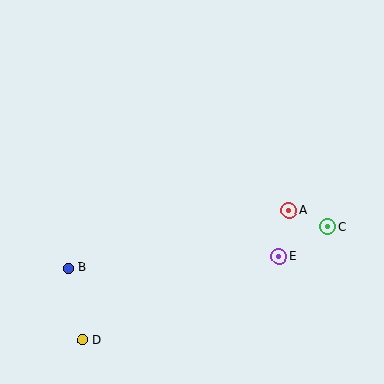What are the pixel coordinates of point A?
Point A is at (289, 210).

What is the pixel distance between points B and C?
The distance between B and C is 263 pixels.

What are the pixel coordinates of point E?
Point E is at (279, 256).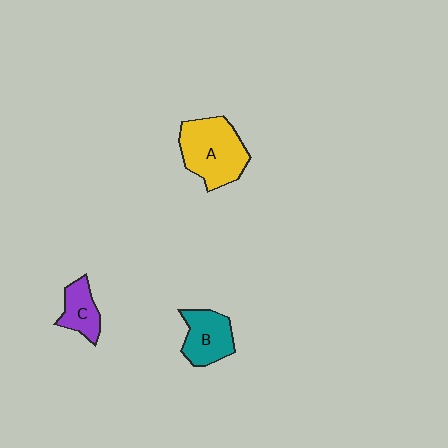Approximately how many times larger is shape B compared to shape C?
Approximately 1.3 times.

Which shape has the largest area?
Shape A (yellow).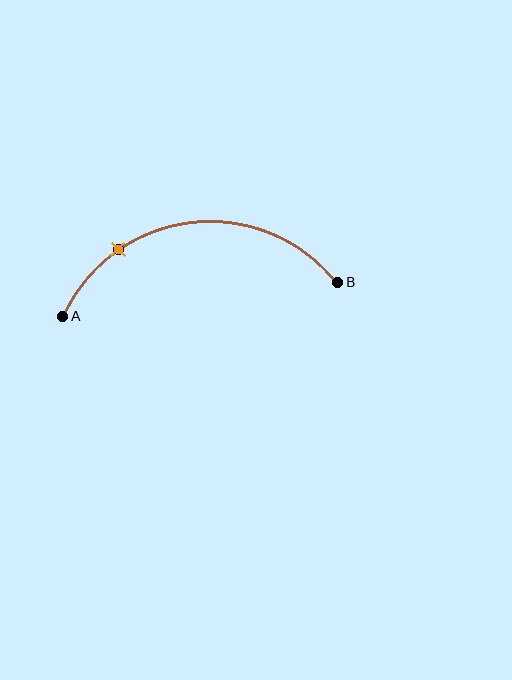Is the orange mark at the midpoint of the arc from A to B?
No. The orange mark lies on the arc but is closer to endpoint A. The arc midpoint would be at the point on the curve equidistant along the arc from both A and B.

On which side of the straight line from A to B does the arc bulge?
The arc bulges above the straight line connecting A and B.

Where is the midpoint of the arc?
The arc midpoint is the point on the curve farthest from the straight line joining A and B. It sits above that line.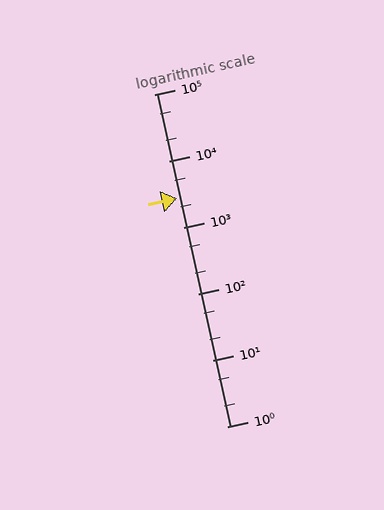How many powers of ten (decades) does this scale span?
The scale spans 5 decades, from 1 to 100000.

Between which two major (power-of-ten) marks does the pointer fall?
The pointer is between 1000 and 10000.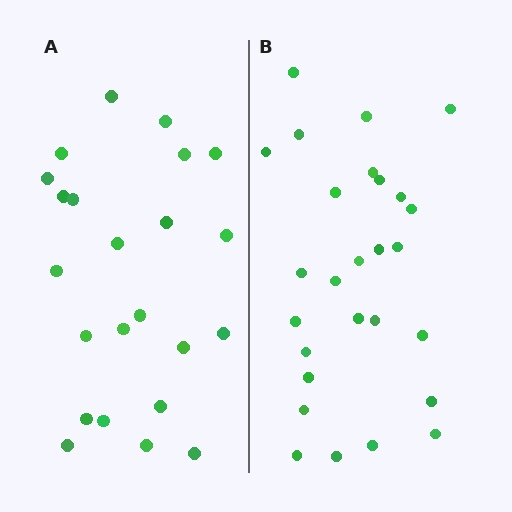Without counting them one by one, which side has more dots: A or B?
Region B (the right region) has more dots.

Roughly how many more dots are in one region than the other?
Region B has about 4 more dots than region A.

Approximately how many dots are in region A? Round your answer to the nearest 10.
About 20 dots. (The exact count is 23, which rounds to 20.)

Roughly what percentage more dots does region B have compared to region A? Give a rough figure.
About 15% more.